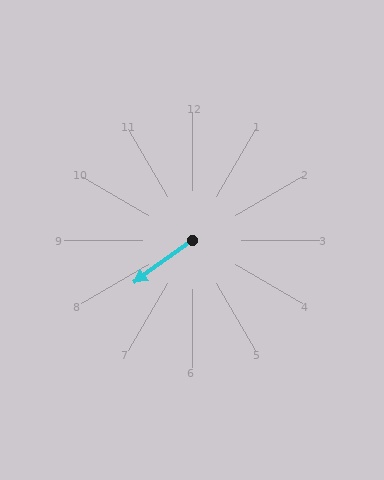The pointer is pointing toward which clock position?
Roughly 8 o'clock.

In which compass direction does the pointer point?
Southwest.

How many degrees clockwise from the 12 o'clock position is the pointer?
Approximately 234 degrees.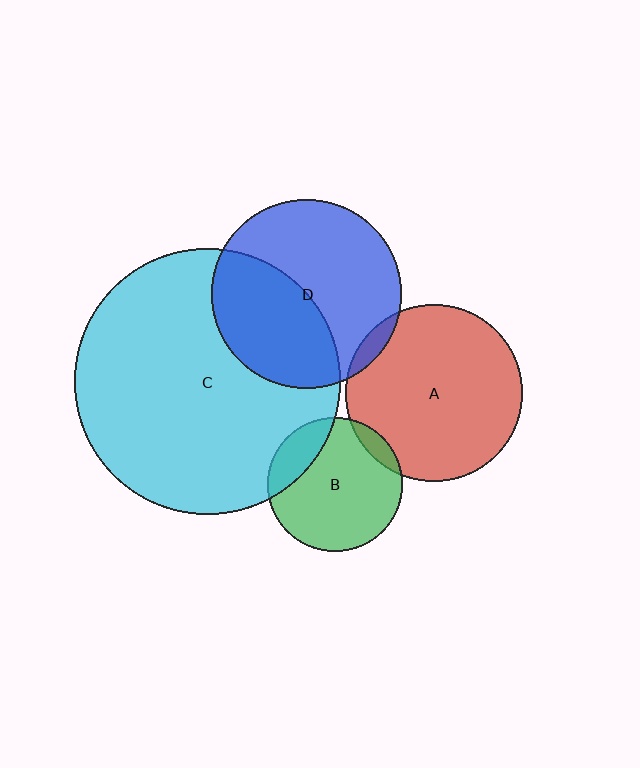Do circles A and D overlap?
Yes.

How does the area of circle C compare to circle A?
Approximately 2.3 times.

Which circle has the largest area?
Circle C (cyan).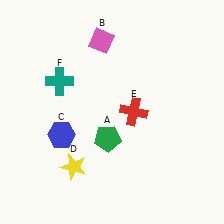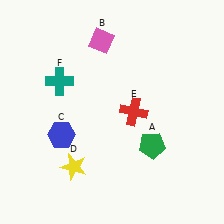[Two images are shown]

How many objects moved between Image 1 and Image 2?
1 object moved between the two images.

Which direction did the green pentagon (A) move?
The green pentagon (A) moved right.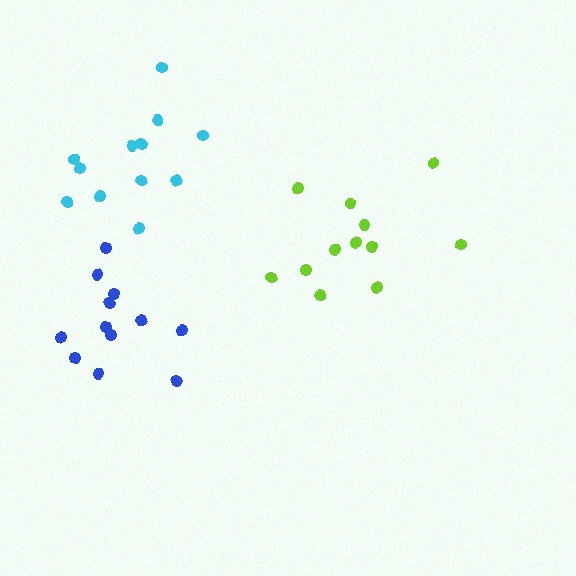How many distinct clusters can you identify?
There are 3 distinct clusters.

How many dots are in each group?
Group 1: 12 dots, Group 2: 12 dots, Group 3: 12 dots (36 total).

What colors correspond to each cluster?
The clusters are colored: lime, blue, cyan.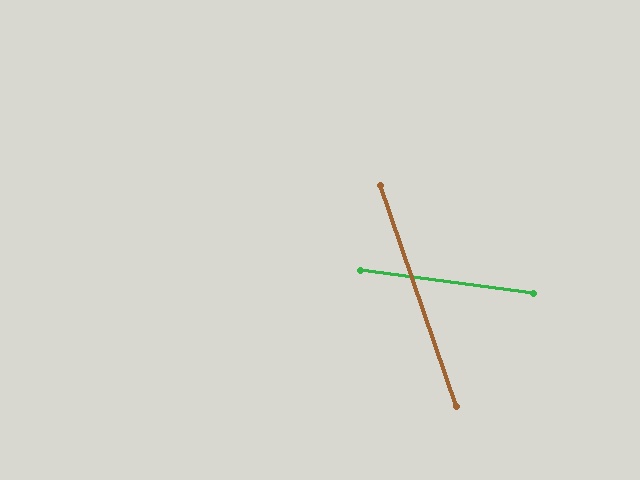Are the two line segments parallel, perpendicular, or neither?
Neither parallel nor perpendicular — they differ by about 64°.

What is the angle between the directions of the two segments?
Approximately 64 degrees.